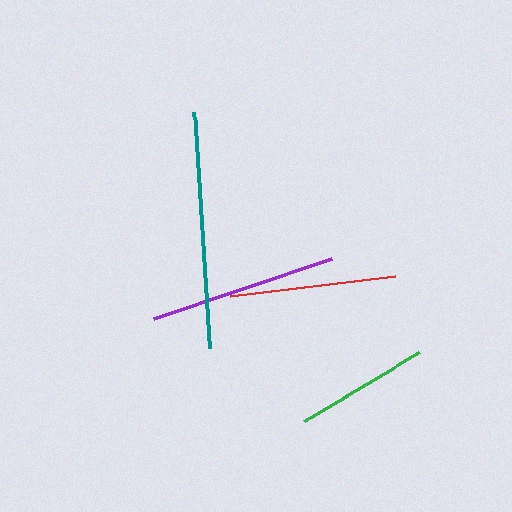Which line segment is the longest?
The teal line is the longest at approximately 237 pixels.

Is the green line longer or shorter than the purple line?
The purple line is longer than the green line.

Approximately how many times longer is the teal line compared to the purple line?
The teal line is approximately 1.3 times the length of the purple line.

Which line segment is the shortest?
The green line is the shortest at approximately 135 pixels.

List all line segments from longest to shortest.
From longest to shortest: teal, purple, red, green.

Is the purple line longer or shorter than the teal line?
The teal line is longer than the purple line.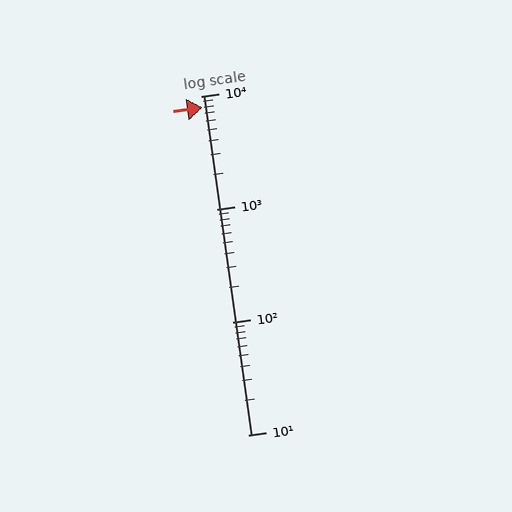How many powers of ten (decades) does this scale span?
The scale spans 3 decades, from 10 to 10000.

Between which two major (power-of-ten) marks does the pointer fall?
The pointer is between 1000 and 10000.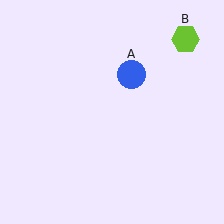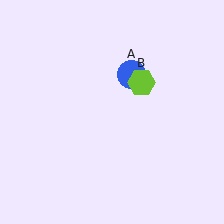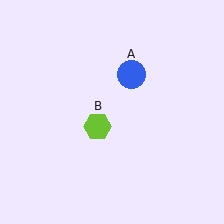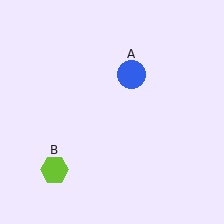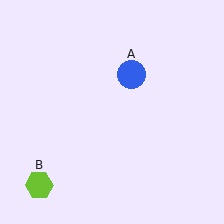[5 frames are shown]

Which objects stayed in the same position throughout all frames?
Blue circle (object A) remained stationary.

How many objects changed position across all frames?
1 object changed position: lime hexagon (object B).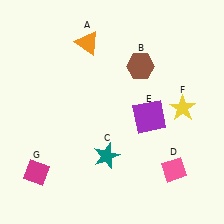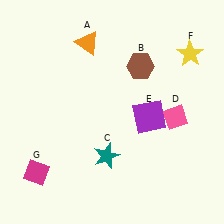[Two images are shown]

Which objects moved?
The objects that moved are: the pink diamond (D), the yellow star (F).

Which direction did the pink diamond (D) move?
The pink diamond (D) moved up.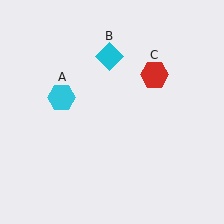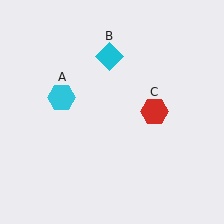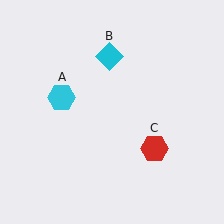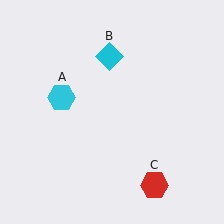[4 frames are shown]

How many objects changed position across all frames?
1 object changed position: red hexagon (object C).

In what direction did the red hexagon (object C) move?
The red hexagon (object C) moved down.